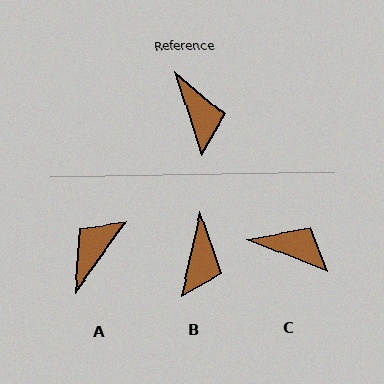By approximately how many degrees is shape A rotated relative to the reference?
Approximately 127 degrees counter-clockwise.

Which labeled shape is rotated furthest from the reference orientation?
A, about 127 degrees away.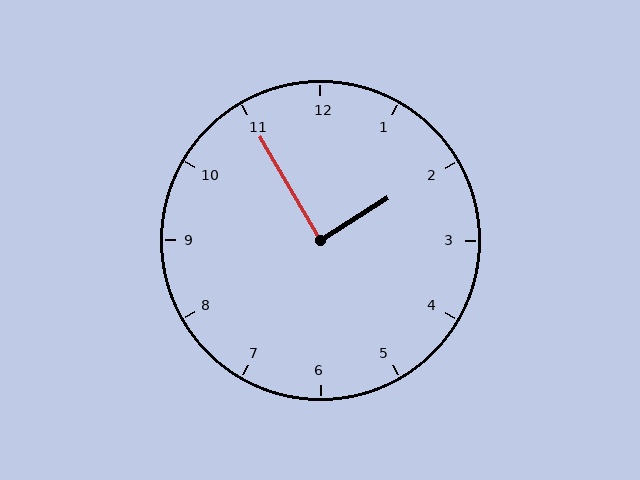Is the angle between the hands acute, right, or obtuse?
It is right.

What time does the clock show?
1:55.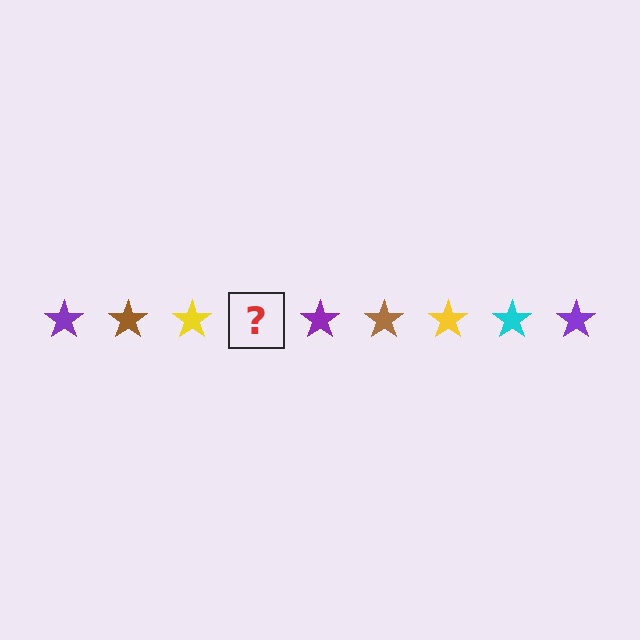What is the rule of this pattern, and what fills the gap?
The rule is that the pattern cycles through purple, brown, yellow, cyan stars. The gap should be filled with a cyan star.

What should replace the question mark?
The question mark should be replaced with a cyan star.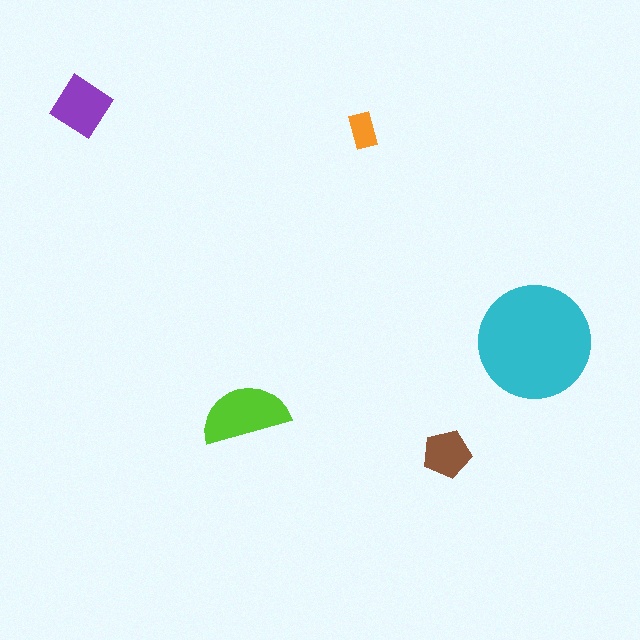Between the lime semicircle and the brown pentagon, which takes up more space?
The lime semicircle.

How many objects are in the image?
There are 5 objects in the image.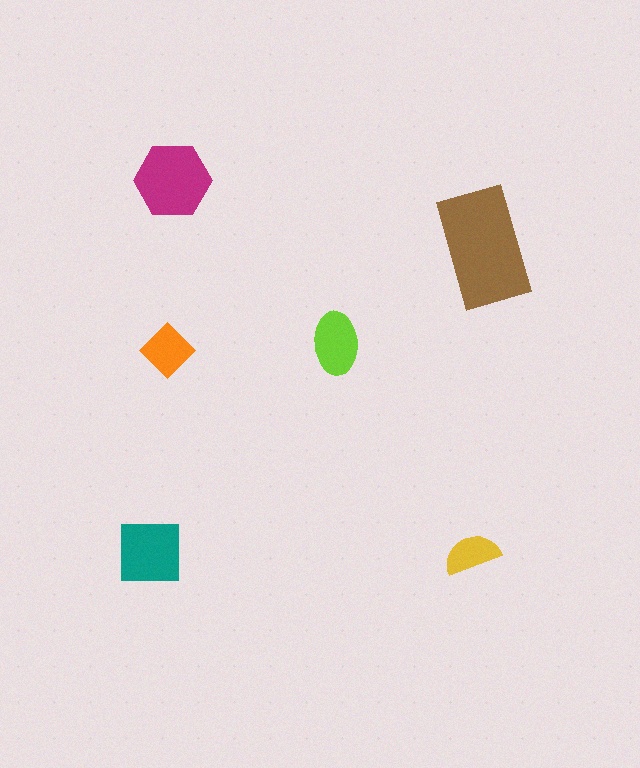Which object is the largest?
The brown rectangle.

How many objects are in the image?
There are 6 objects in the image.